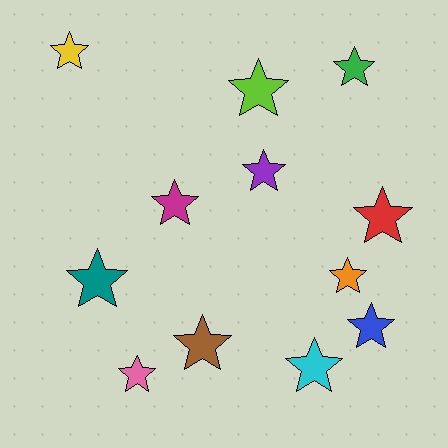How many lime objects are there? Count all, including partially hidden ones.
There is 1 lime object.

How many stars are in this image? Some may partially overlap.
There are 12 stars.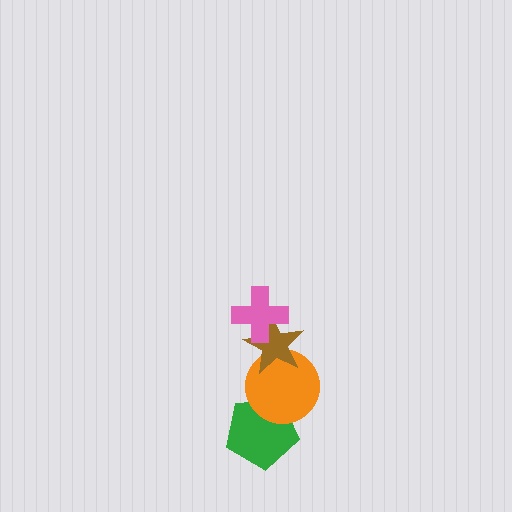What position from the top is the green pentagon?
The green pentagon is 4th from the top.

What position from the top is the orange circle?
The orange circle is 3rd from the top.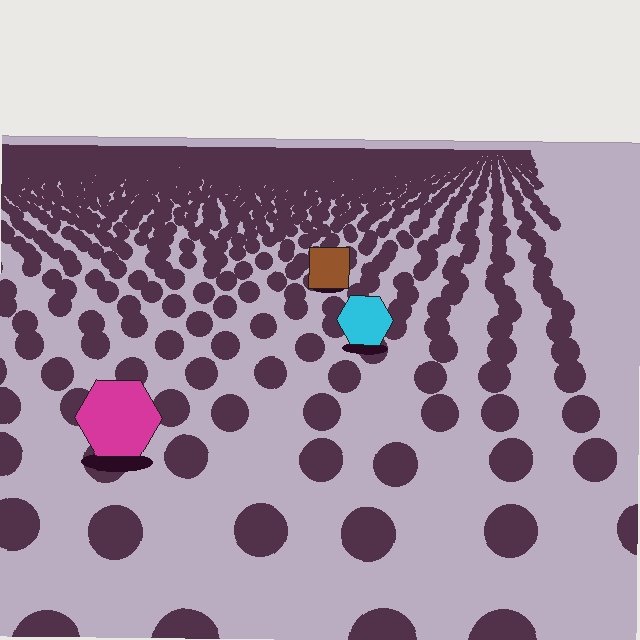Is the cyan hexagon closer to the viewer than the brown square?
Yes. The cyan hexagon is closer — you can tell from the texture gradient: the ground texture is coarser near it.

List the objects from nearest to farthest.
From nearest to farthest: the magenta hexagon, the cyan hexagon, the brown square.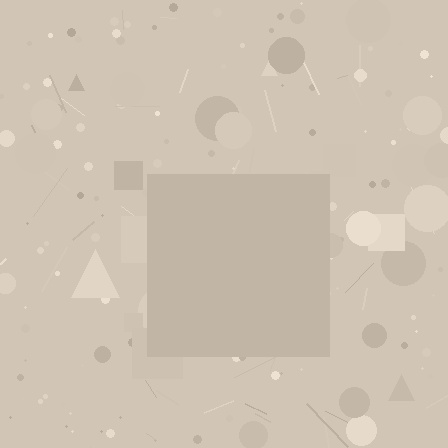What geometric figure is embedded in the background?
A square is embedded in the background.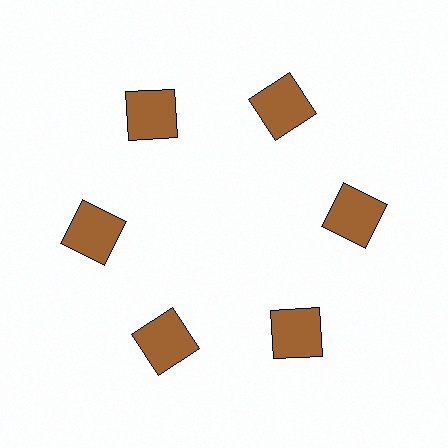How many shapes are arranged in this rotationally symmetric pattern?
There are 6 shapes, arranged in 6 groups of 1.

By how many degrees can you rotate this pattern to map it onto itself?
The pattern maps onto itself every 60 degrees of rotation.